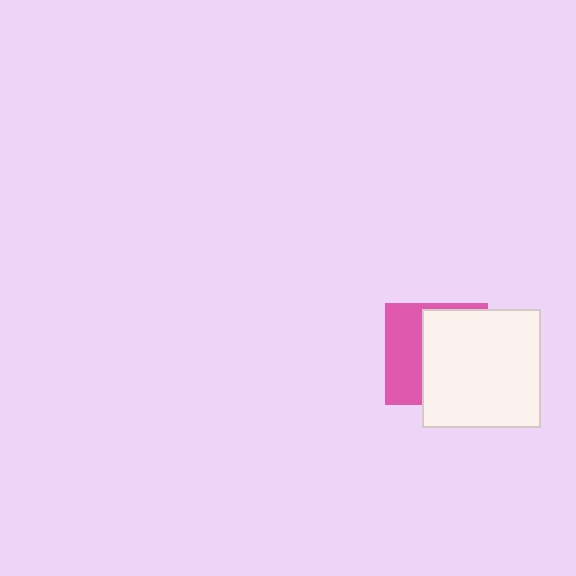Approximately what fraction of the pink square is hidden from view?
Roughly 61% of the pink square is hidden behind the white square.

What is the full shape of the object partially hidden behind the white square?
The partially hidden object is a pink square.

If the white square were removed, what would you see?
You would see the complete pink square.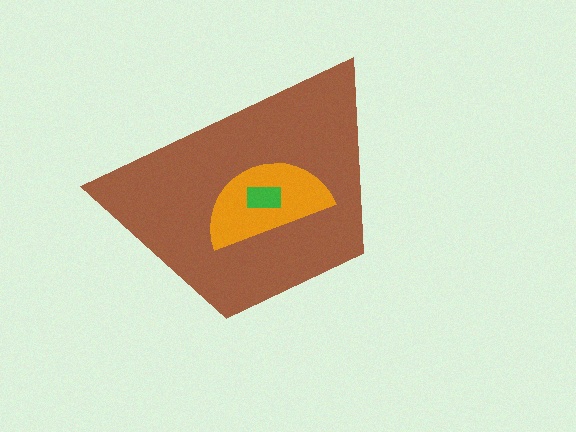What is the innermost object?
The green rectangle.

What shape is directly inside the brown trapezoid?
The orange semicircle.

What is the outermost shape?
The brown trapezoid.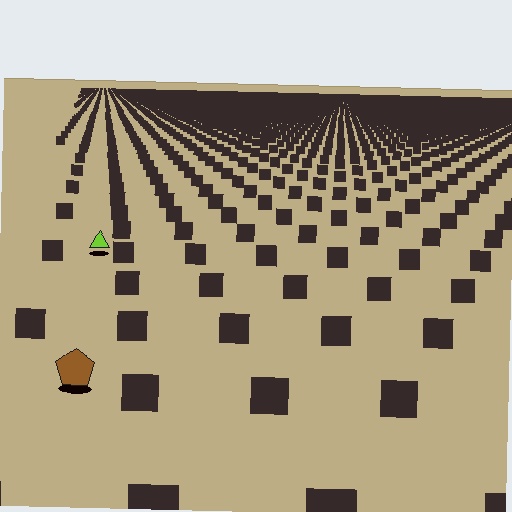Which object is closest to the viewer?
The brown pentagon is closest. The texture marks near it are larger and more spread out.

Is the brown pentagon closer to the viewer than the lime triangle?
Yes. The brown pentagon is closer — you can tell from the texture gradient: the ground texture is coarser near it.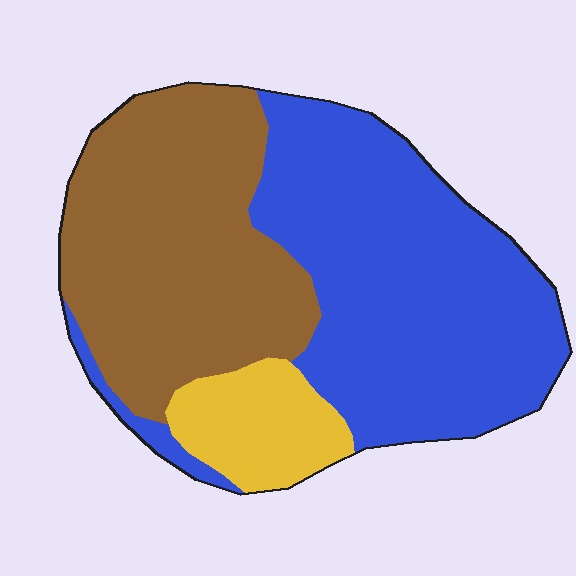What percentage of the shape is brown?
Brown covers 39% of the shape.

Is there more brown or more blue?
Blue.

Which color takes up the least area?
Yellow, at roughly 10%.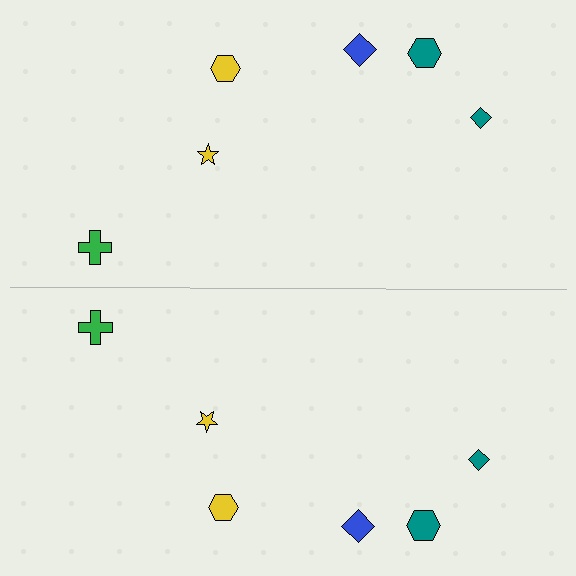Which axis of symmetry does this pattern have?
The pattern has a horizontal axis of symmetry running through the center of the image.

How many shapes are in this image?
There are 12 shapes in this image.